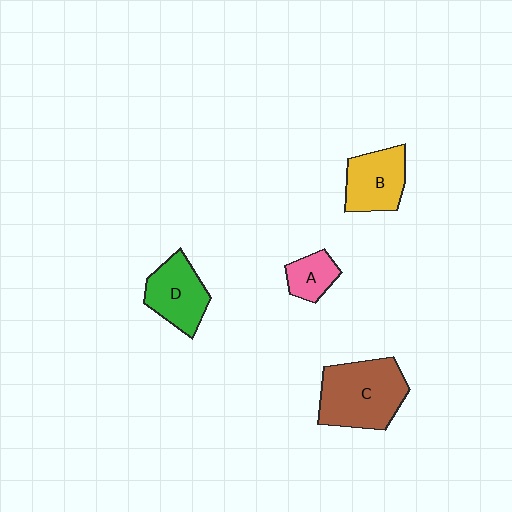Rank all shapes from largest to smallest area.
From largest to smallest: C (brown), D (green), B (yellow), A (pink).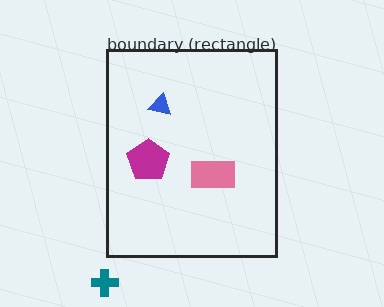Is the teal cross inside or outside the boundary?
Outside.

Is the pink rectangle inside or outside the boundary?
Inside.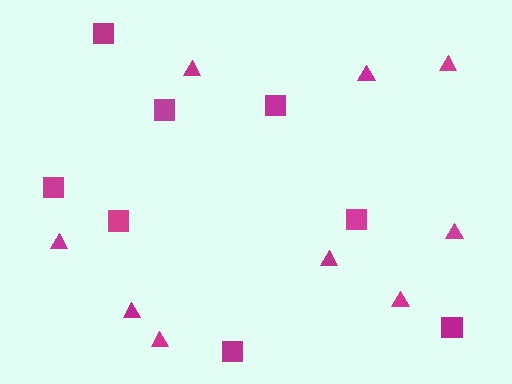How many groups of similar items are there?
There are 2 groups: one group of squares (8) and one group of triangles (9).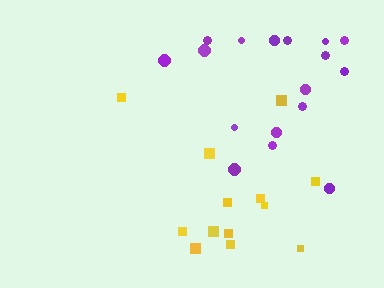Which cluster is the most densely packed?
Yellow.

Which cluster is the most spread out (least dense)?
Purple.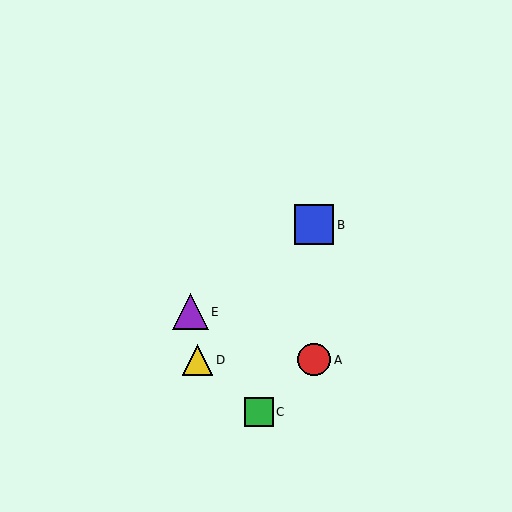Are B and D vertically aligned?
No, B is at x≈314 and D is at x≈197.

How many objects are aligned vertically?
2 objects (A, B) are aligned vertically.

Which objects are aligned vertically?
Objects A, B are aligned vertically.